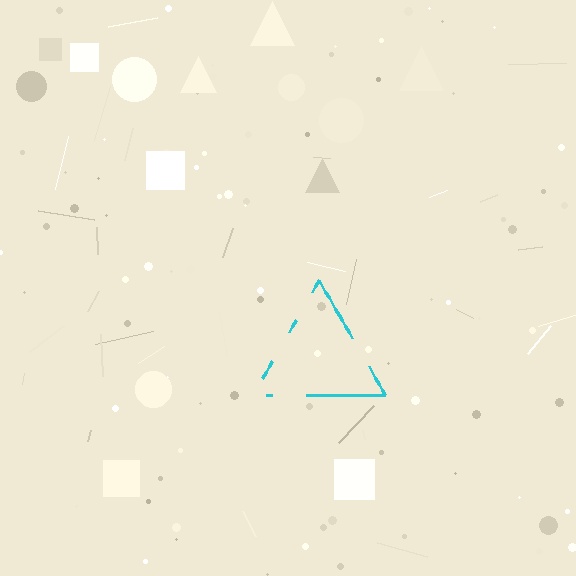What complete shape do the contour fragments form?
The contour fragments form a triangle.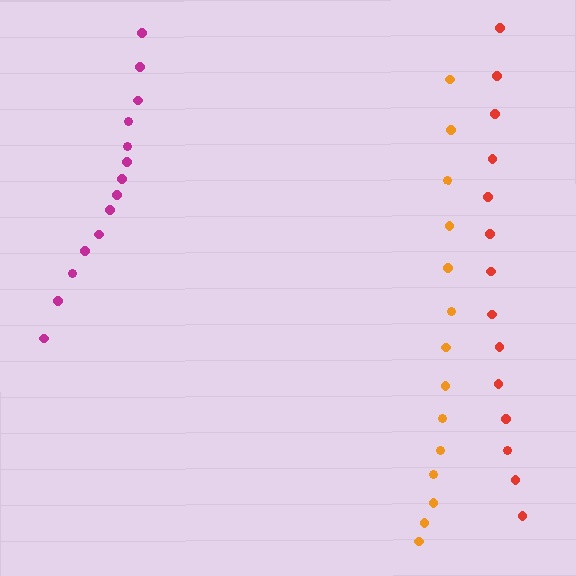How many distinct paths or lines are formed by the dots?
There are 3 distinct paths.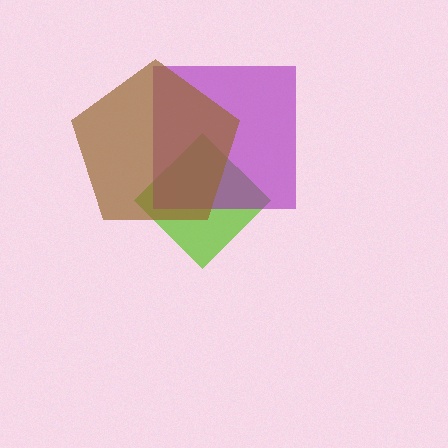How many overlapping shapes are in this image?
There are 3 overlapping shapes in the image.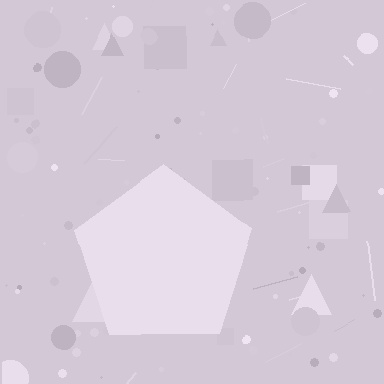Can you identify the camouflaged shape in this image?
The camouflaged shape is a pentagon.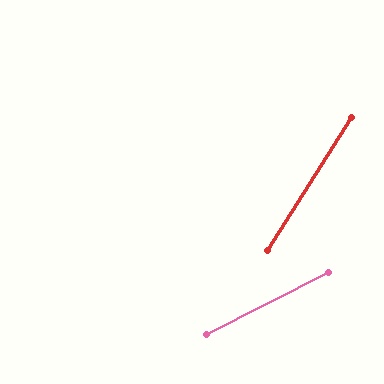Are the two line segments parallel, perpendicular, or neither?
Neither parallel nor perpendicular — they differ by about 31°.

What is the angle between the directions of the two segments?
Approximately 31 degrees.